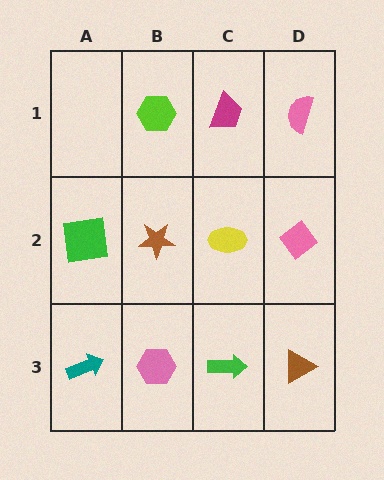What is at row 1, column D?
A pink semicircle.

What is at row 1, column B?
A lime hexagon.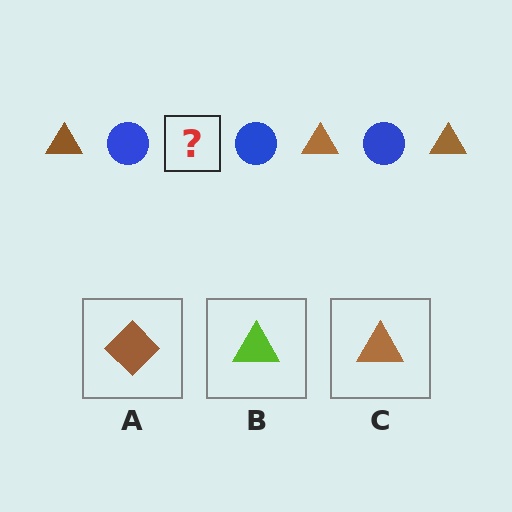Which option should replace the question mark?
Option C.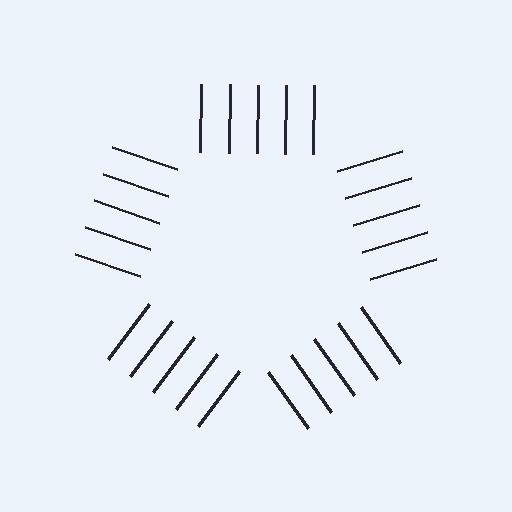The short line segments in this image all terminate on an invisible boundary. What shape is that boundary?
An illusory pentagon — the line segments terminate on its edges but no continuous stroke is drawn.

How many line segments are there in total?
25 — 5 along each of the 5 edges.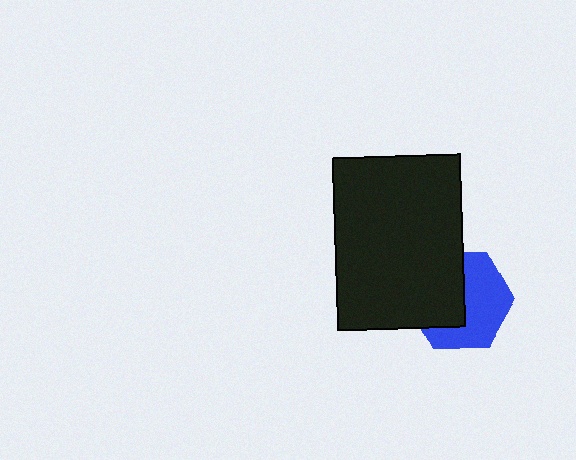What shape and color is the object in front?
The object in front is a black rectangle.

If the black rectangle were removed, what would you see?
You would see the complete blue hexagon.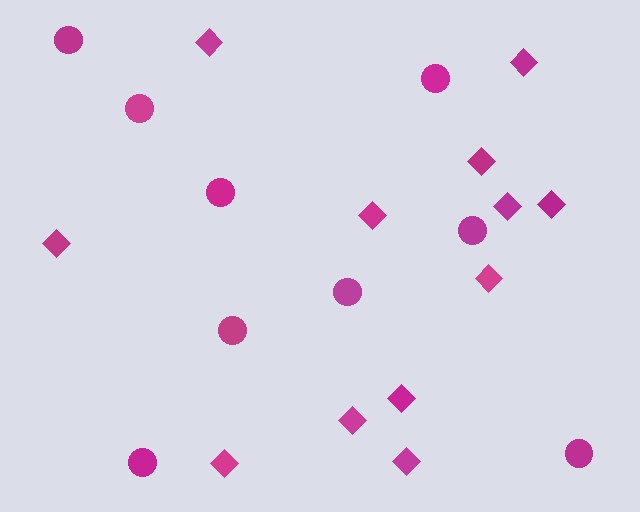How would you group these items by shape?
There are 2 groups: one group of circles (9) and one group of diamonds (12).